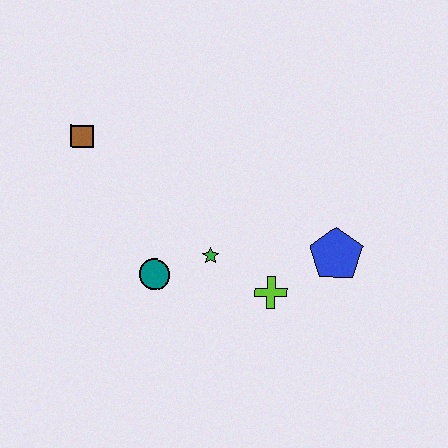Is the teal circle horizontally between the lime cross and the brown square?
Yes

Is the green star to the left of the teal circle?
No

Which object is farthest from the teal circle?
The blue pentagon is farthest from the teal circle.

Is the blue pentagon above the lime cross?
Yes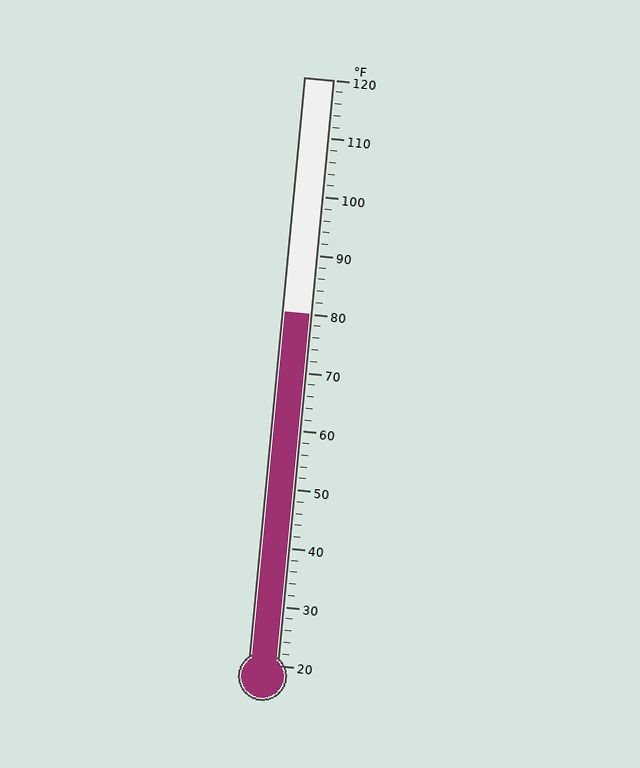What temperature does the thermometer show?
The thermometer shows approximately 80°F.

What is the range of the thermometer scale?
The thermometer scale ranges from 20°F to 120°F.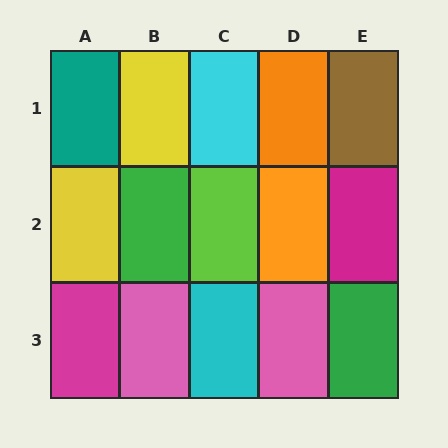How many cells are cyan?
2 cells are cyan.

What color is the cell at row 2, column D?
Orange.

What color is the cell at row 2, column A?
Yellow.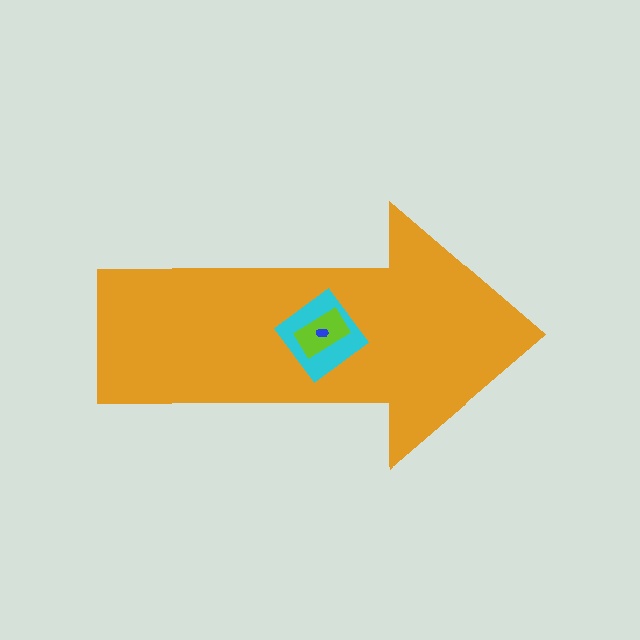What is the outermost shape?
The orange arrow.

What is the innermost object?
The blue ellipse.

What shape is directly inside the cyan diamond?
The lime rectangle.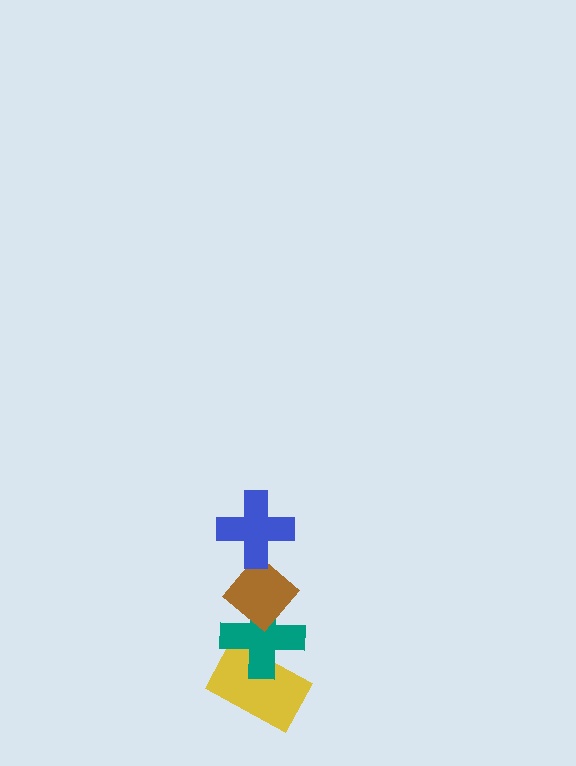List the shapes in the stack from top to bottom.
From top to bottom: the blue cross, the brown diamond, the teal cross, the yellow rectangle.